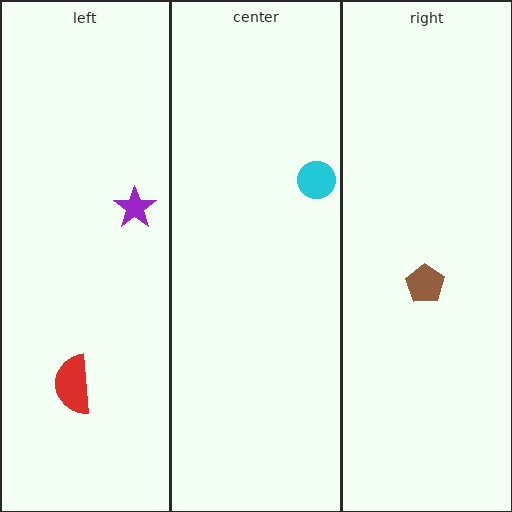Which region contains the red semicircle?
The left region.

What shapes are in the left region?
The purple star, the red semicircle.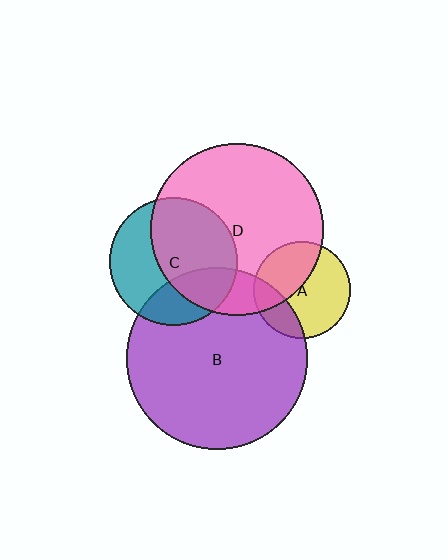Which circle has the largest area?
Circle B (purple).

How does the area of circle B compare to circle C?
Approximately 2.0 times.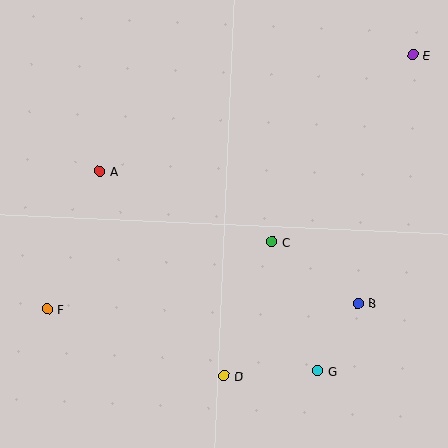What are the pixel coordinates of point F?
Point F is at (47, 309).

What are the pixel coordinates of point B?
Point B is at (358, 303).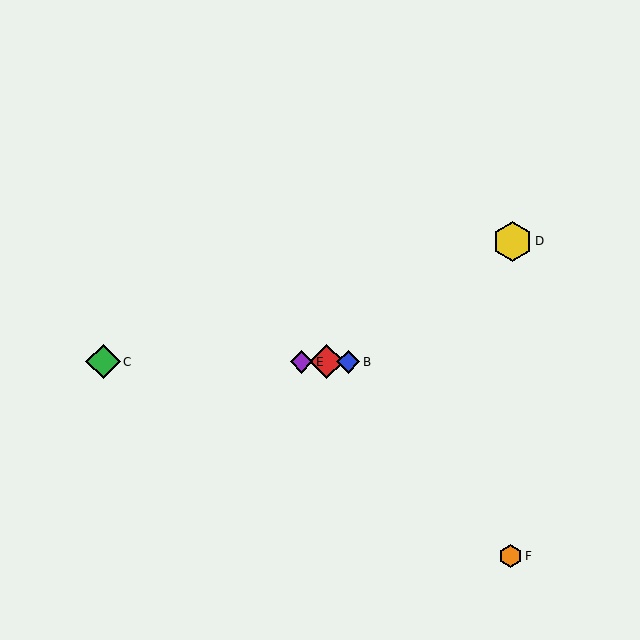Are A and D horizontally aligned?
No, A is at y≈362 and D is at y≈241.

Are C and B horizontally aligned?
Yes, both are at y≈362.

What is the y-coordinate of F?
Object F is at y≈556.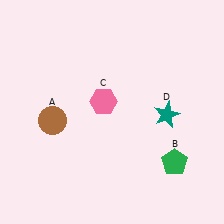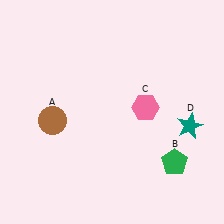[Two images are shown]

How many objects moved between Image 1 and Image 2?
2 objects moved between the two images.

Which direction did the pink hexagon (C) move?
The pink hexagon (C) moved right.